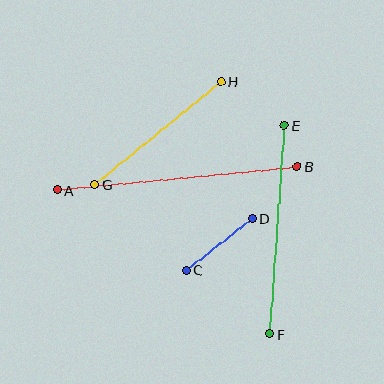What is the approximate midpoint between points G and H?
The midpoint is at approximately (158, 133) pixels.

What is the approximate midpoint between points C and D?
The midpoint is at approximately (219, 244) pixels.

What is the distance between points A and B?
The distance is approximately 242 pixels.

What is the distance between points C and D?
The distance is approximately 84 pixels.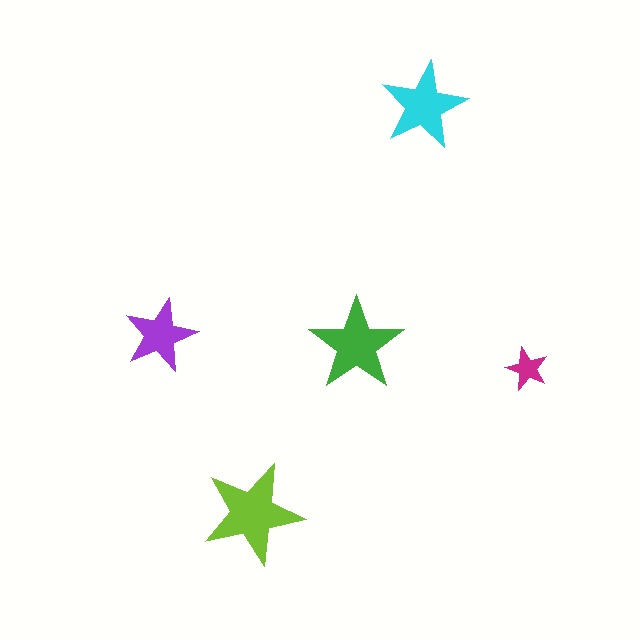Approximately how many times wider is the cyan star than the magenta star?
About 2 times wider.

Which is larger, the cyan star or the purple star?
The cyan one.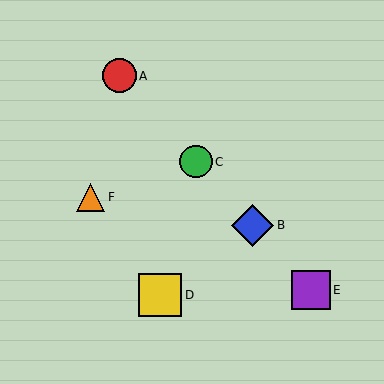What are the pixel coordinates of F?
Object F is at (91, 197).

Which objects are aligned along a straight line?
Objects A, B, C, E are aligned along a straight line.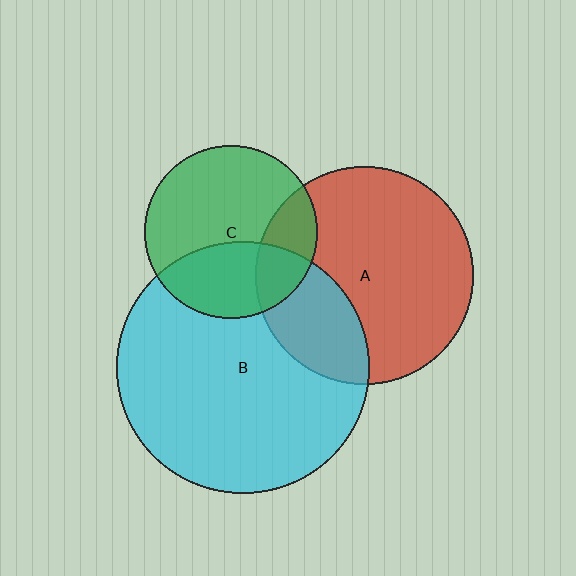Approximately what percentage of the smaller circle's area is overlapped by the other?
Approximately 20%.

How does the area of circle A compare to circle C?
Approximately 1.6 times.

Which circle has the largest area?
Circle B (cyan).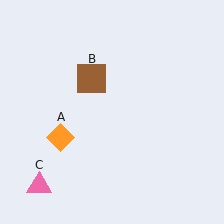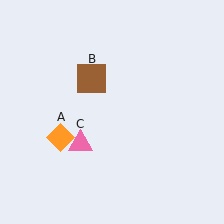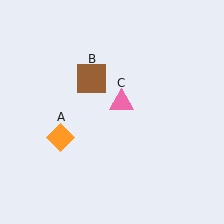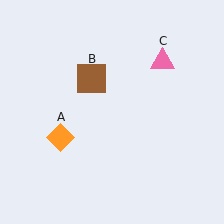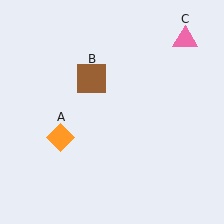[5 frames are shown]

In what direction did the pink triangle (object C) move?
The pink triangle (object C) moved up and to the right.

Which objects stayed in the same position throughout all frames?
Orange diamond (object A) and brown square (object B) remained stationary.